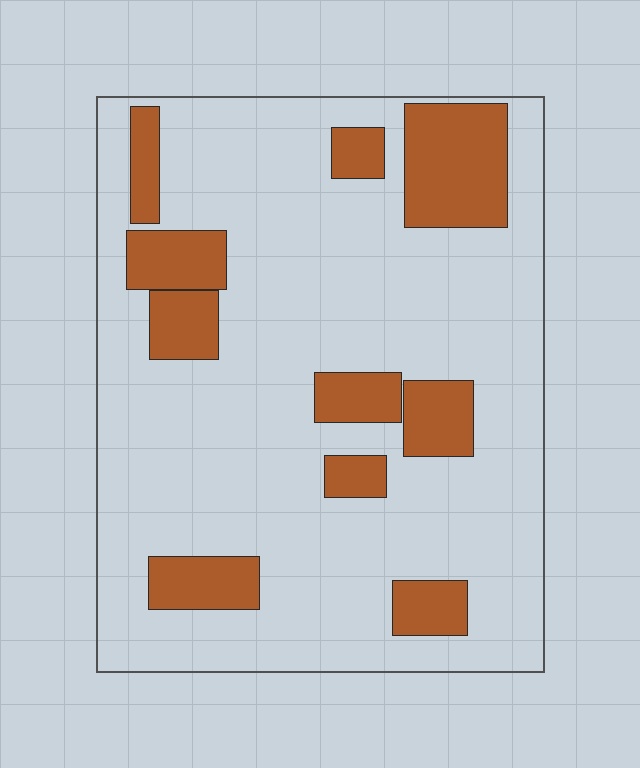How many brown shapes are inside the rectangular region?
10.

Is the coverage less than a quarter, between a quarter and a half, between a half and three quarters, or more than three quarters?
Less than a quarter.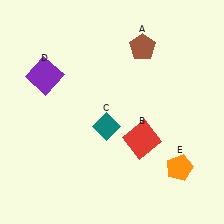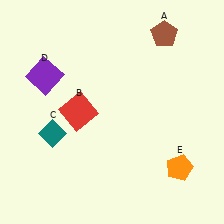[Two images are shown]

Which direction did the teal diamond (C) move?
The teal diamond (C) moved left.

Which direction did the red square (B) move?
The red square (B) moved left.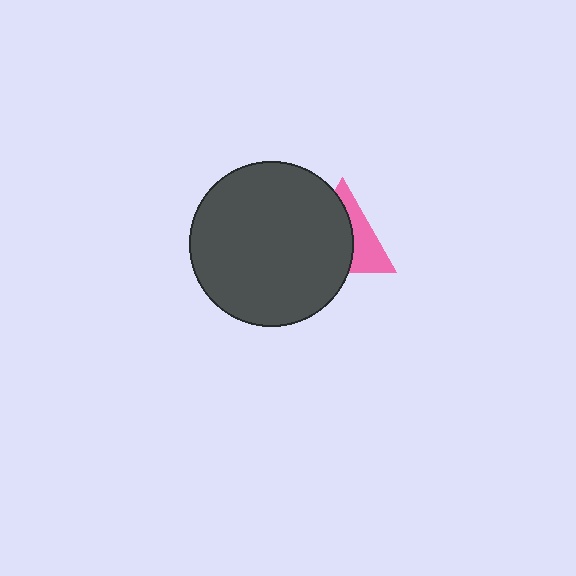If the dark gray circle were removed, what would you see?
You would see the complete pink triangle.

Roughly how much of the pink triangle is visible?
A small part of it is visible (roughly 40%).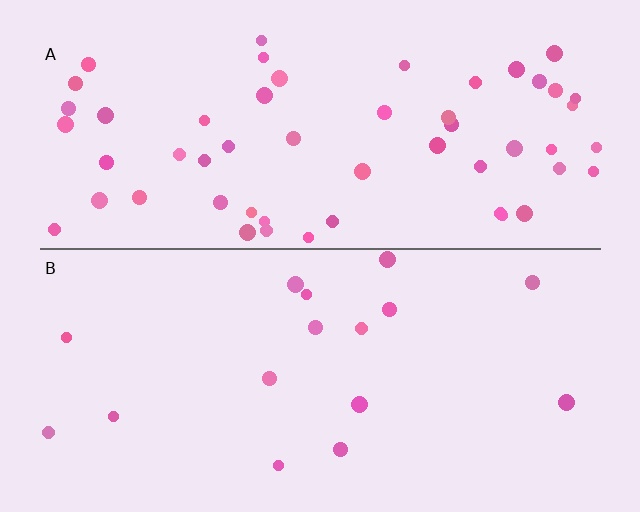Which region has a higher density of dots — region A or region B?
A (the top).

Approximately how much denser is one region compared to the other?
Approximately 3.4× — region A over region B.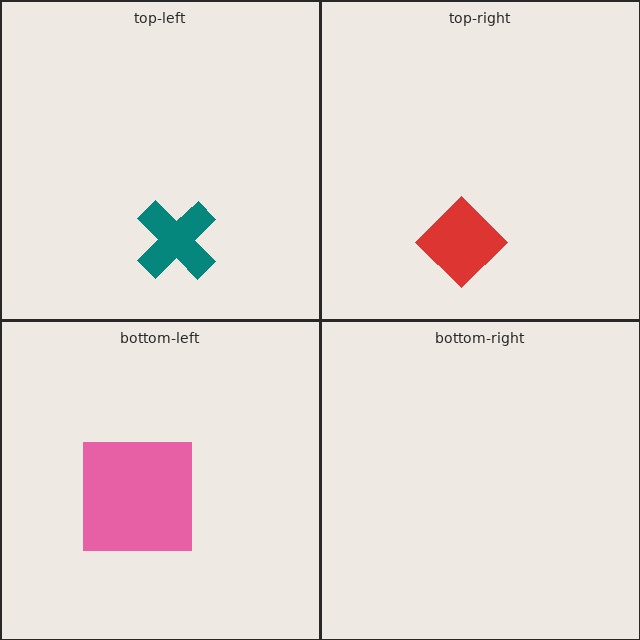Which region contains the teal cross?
The top-left region.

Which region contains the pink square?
The bottom-left region.